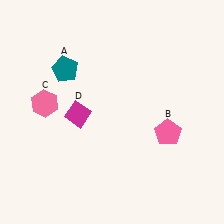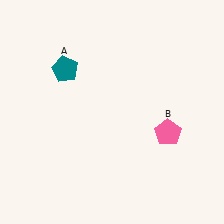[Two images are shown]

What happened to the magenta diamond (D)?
The magenta diamond (D) was removed in Image 2. It was in the bottom-left area of Image 1.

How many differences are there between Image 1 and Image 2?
There are 2 differences between the two images.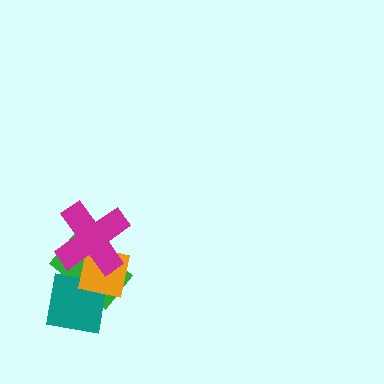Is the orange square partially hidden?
Yes, it is partially covered by another shape.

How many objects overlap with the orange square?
3 objects overlap with the orange square.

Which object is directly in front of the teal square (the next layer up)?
The orange square is directly in front of the teal square.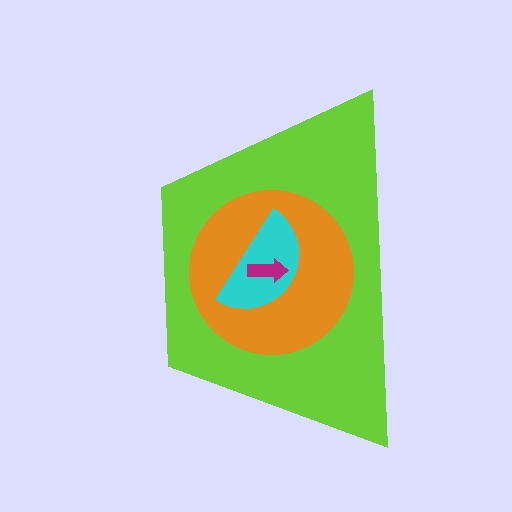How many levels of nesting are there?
4.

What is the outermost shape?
The lime trapezoid.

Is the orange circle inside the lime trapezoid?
Yes.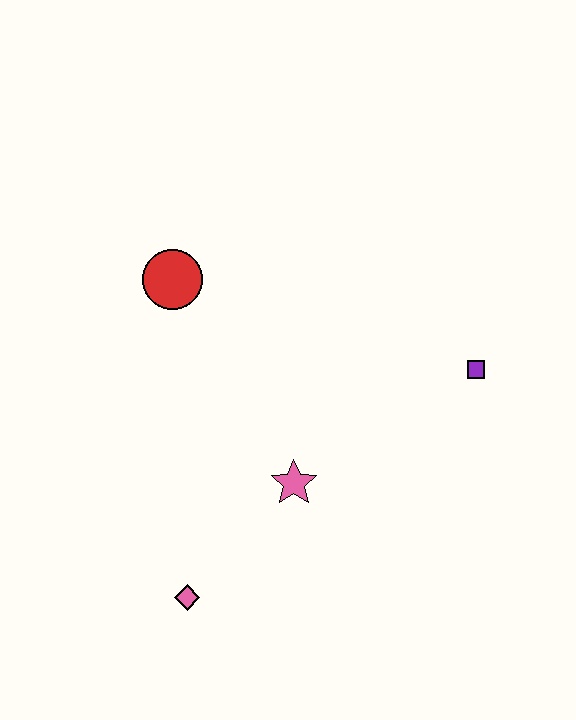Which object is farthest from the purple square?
The pink diamond is farthest from the purple square.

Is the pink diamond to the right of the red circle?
Yes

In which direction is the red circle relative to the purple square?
The red circle is to the left of the purple square.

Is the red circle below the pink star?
No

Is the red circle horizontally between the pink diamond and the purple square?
No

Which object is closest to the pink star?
The pink diamond is closest to the pink star.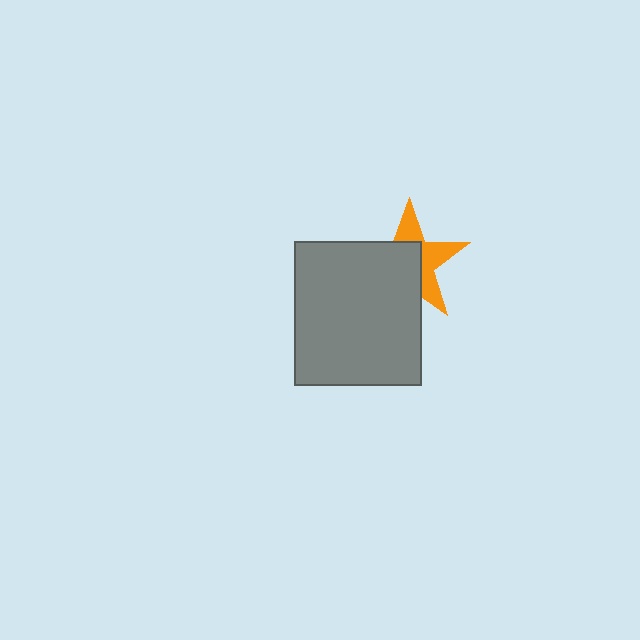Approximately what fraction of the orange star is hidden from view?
Roughly 56% of the orange star is hidden behind the gray rectangle.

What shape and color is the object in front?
The object in front is a gray rectangle.